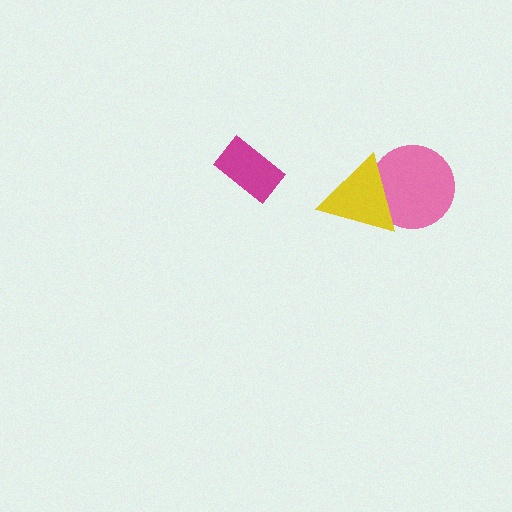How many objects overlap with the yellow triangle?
1 object overlaps with the yellow triangle.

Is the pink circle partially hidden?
Yes, it is partially covered by another shape.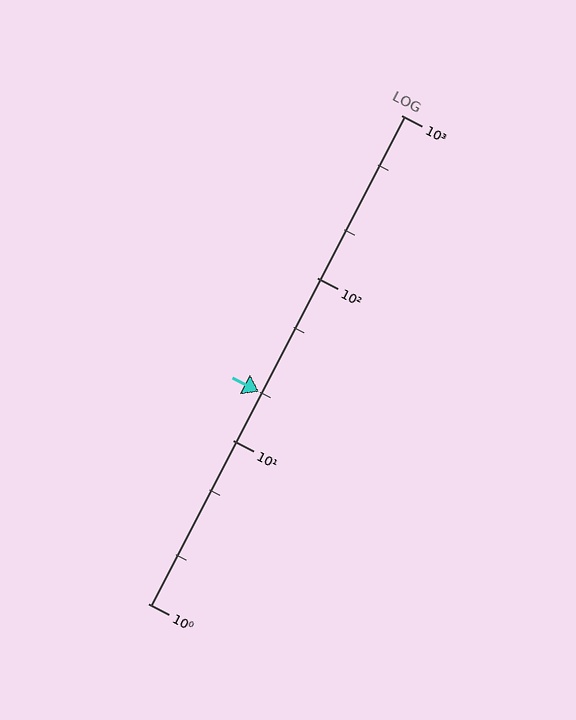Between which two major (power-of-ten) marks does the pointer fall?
The pointer is between 10 and 100.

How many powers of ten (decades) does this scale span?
The scale spans 3 decades, from 1 to 1000.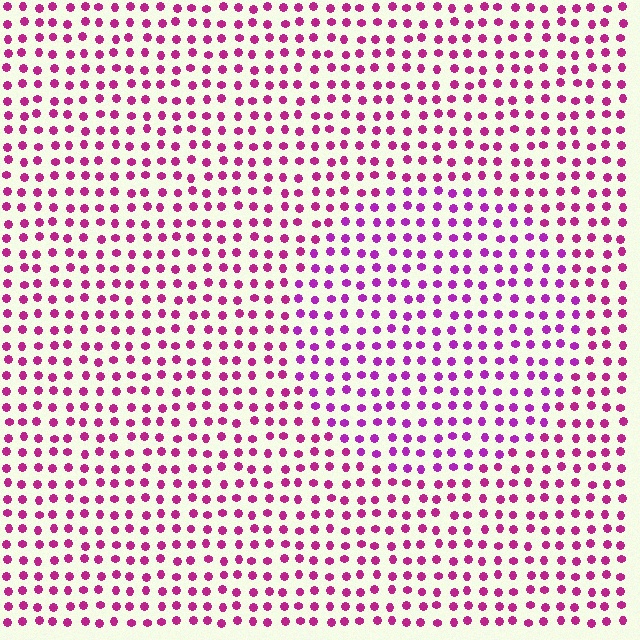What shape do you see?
I see a circle.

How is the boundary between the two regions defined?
The boundary is defined purely by a slight shift in hue (about 23 degrees). Spacing, size, and orientation are identical on both sides.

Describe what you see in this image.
The image is filled with small magenta elements in a uniform arrangement. A circle-shaped region is visible where the elements are tinted to a slightly different hue, forming a subtle color boundary.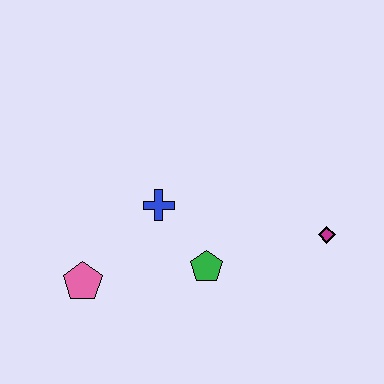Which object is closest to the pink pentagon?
The blue cross is closest to the pink pentagon.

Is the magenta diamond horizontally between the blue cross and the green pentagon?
No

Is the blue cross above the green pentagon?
Yes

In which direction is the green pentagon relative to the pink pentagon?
The green pentagon is to the right of the pink pentagon.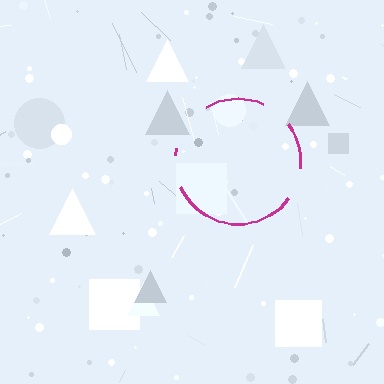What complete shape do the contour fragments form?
The contour fragments form a circle.